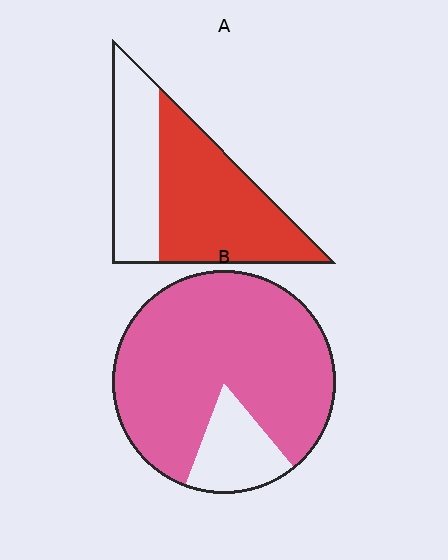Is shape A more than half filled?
Yes.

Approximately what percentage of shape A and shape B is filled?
A is approximately 60% and B is approximately 85%.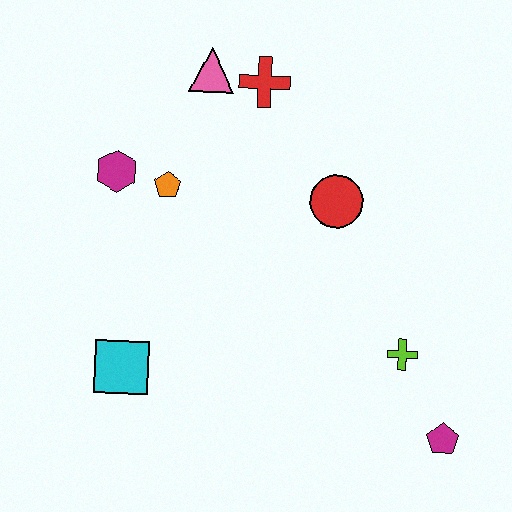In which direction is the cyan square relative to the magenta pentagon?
The cyan square is to the left of the magenta pentagon.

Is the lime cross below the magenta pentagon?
No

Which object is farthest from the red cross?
The magenta pentagon is farthest from the red cross.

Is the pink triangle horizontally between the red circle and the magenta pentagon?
No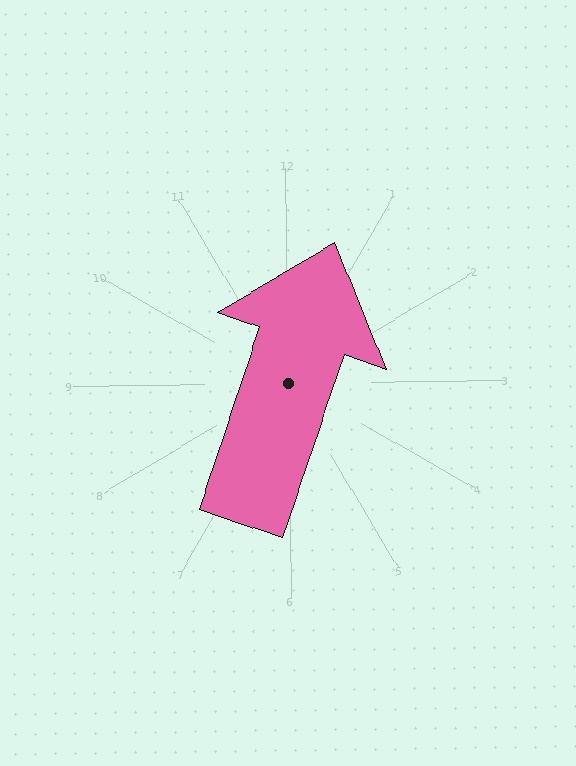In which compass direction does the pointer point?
North.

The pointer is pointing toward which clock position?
Roughly 1 o'clock.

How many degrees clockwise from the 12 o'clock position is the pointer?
Approximately 19 degrees.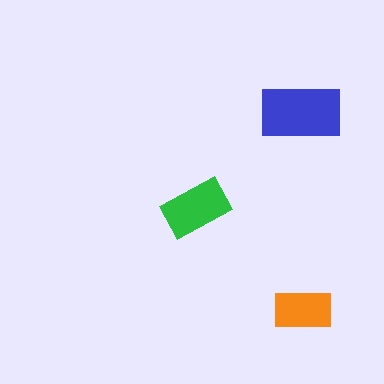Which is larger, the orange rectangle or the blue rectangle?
The blue one.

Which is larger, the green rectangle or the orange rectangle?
The green one.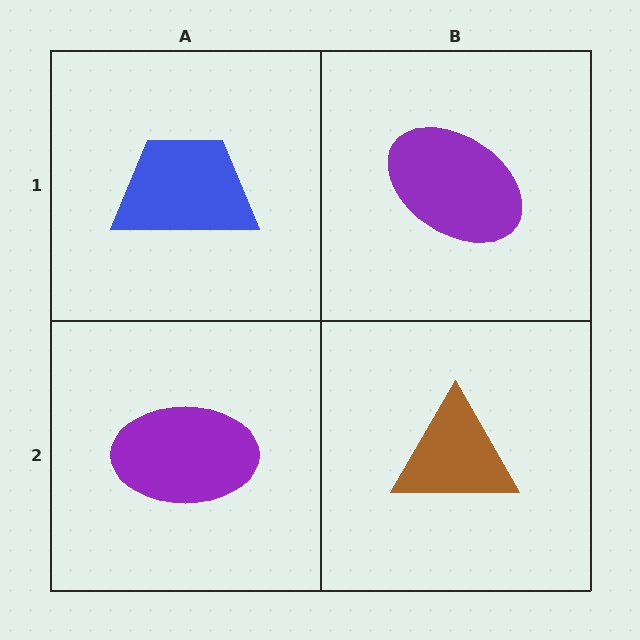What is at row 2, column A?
A purple ellipse.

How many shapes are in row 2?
2 shapes.